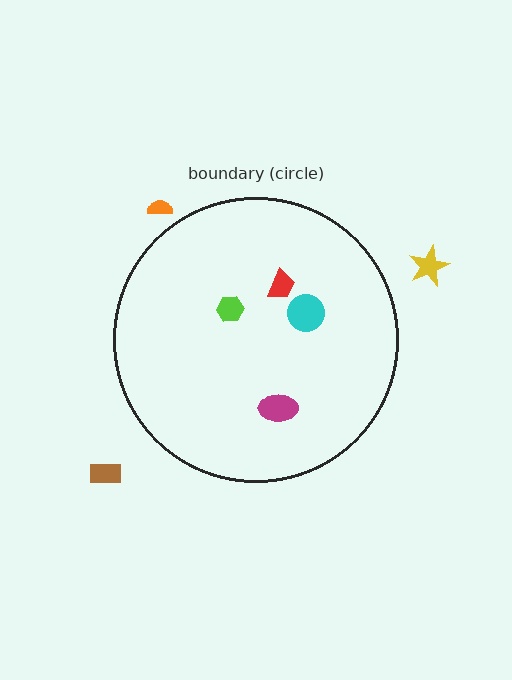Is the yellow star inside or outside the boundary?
Outside.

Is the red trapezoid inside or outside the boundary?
Inside.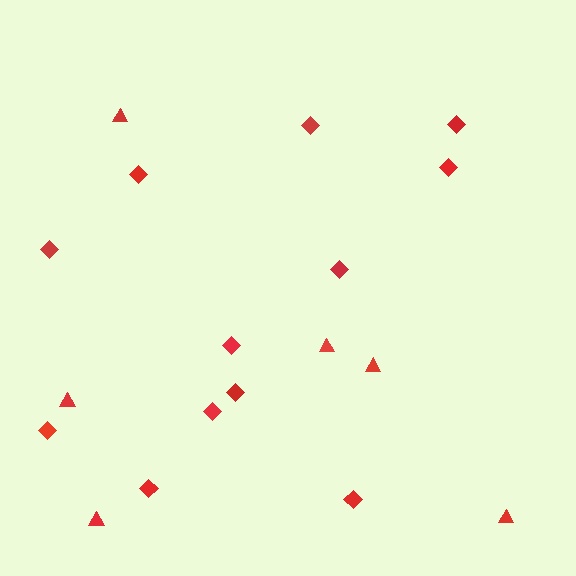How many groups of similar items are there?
There are 2 groups: one group of diamonds (12) and one group of triangles (6).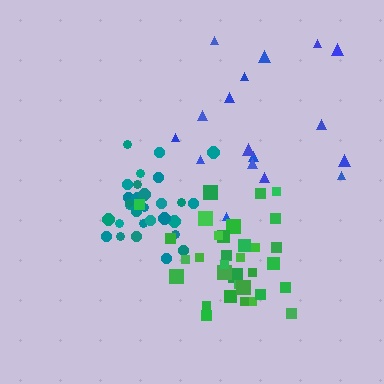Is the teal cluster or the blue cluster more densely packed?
Teal.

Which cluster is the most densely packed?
Teal.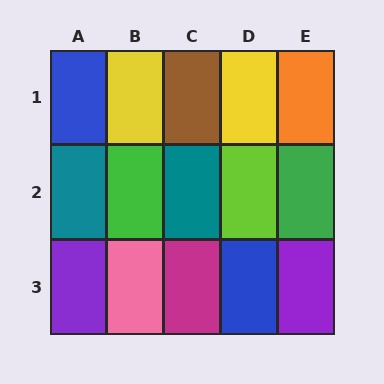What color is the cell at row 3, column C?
Magenta.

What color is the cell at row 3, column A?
Purple.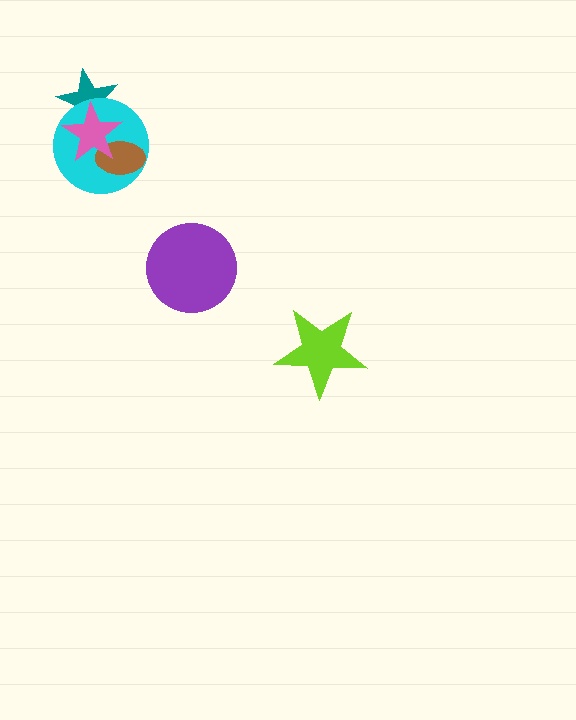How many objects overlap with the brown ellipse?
2 objects overlap with the brown ellipse.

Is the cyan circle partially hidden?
Yes, it is partially covered by another shape.